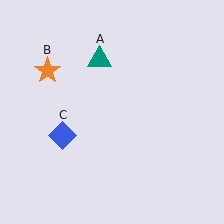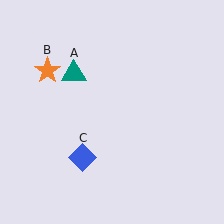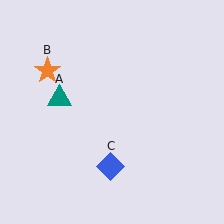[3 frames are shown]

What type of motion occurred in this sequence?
The teal triangle (object A), blue diamond (object C) rotated counterclockwise around the center of the scene.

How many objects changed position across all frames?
2 objects changed position: teal triangle (object A), blue diamond (object C).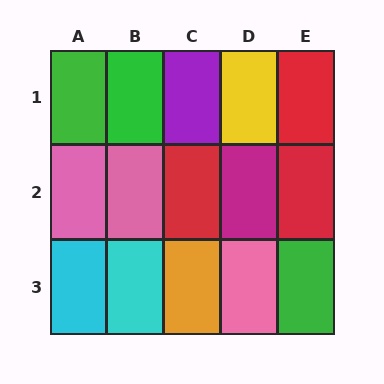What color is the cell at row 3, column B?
Cyan.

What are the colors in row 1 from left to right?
Green, green, purple, yellow, red.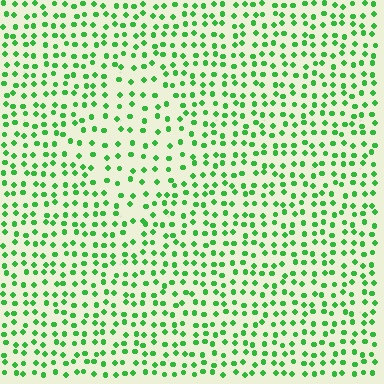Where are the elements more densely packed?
The elements are more densely packed outside the diamond boundary.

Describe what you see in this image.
The image contains small green elements arranged at two different densities. A diamond-shaped region is visible where the elements are less densely packed than the surrounding area.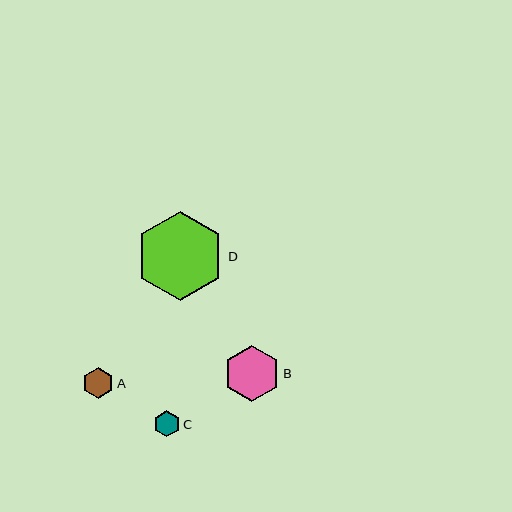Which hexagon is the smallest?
Hexagon C is the smallest with a size of approximately 26 pixels.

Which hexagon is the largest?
Hexagon D is the largest with a size of approximately 90 pixels.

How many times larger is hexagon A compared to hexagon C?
Hexagon A is approximately 1.2 times the size of hexagon C.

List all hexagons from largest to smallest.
From largest to smallest: D, B, A, C.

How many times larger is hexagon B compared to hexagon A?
Hexagon B is approximately 1.8 times the size of hexagon A.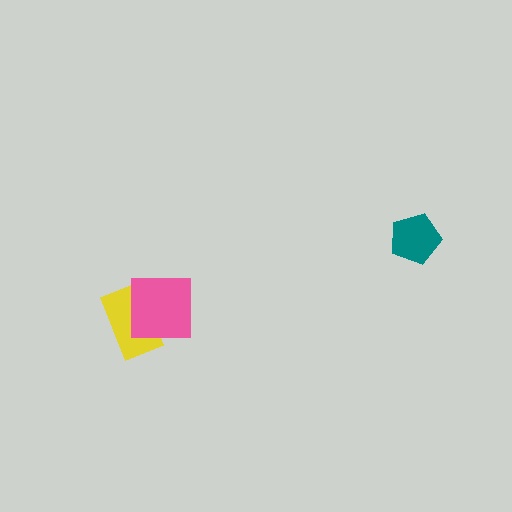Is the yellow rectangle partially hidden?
Yes, it is partially covered by another shape.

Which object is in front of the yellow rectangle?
The pink square is in front of the yellow rectangle.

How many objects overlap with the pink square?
1 object overlaps with the pink square.